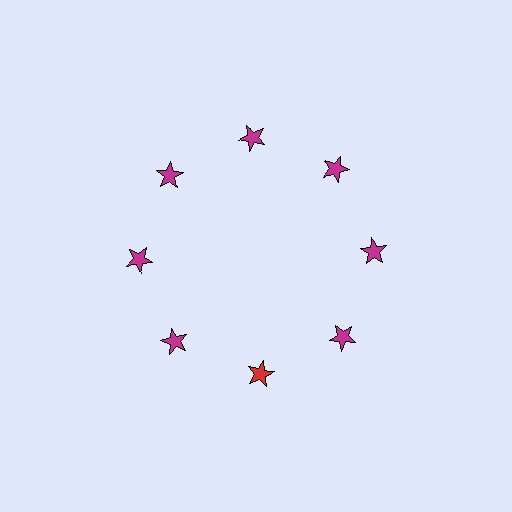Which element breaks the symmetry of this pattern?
The red star at roughly the 6 o'clock position breaks the symmetry. All other shapes are magenta stars.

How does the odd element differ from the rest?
It has a different color: red instead of magenta.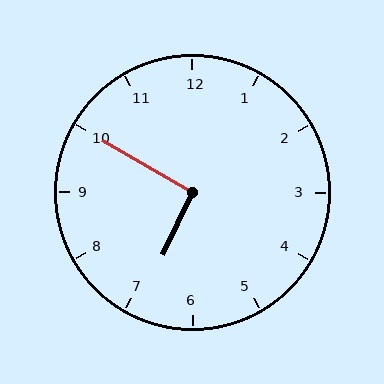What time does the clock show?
6:50.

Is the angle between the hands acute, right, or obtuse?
It is right.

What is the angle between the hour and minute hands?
Approximately 95 degrees.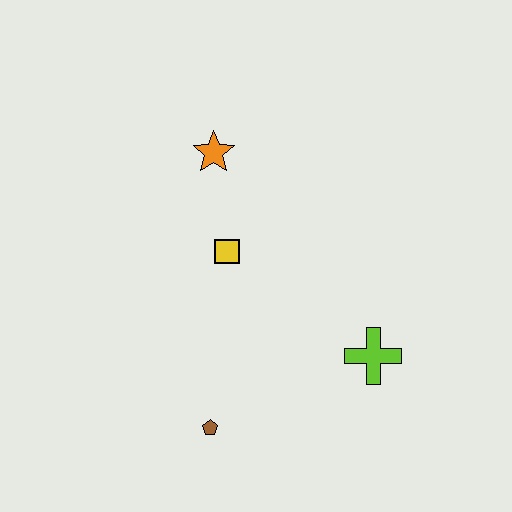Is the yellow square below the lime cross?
No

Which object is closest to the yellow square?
The orange star is closest to the yellow square.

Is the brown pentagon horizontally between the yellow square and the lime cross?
No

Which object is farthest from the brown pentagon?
The orange star is farthest from the brown pentagon.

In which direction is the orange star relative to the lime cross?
The orange star is above the lime cross.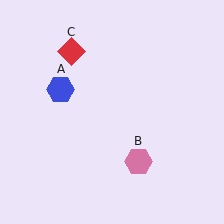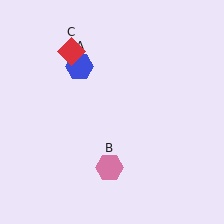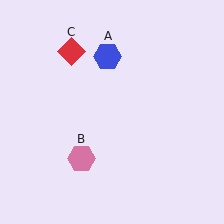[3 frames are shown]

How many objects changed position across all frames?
2 objects changed position: blue hexagon (object A), pink hexagon (object B).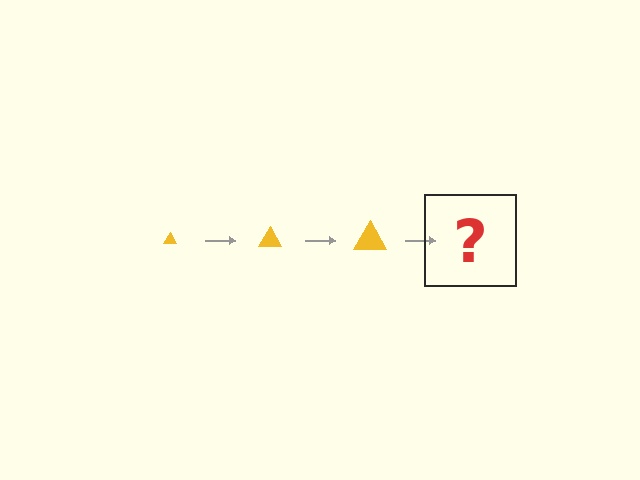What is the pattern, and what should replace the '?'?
The pattern is that the triangle gets progressively larger each step. The '?' should be a yellow triangle, larger than the previous one.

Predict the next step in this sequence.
The next step is a yellow triangle, larger than the previous one.